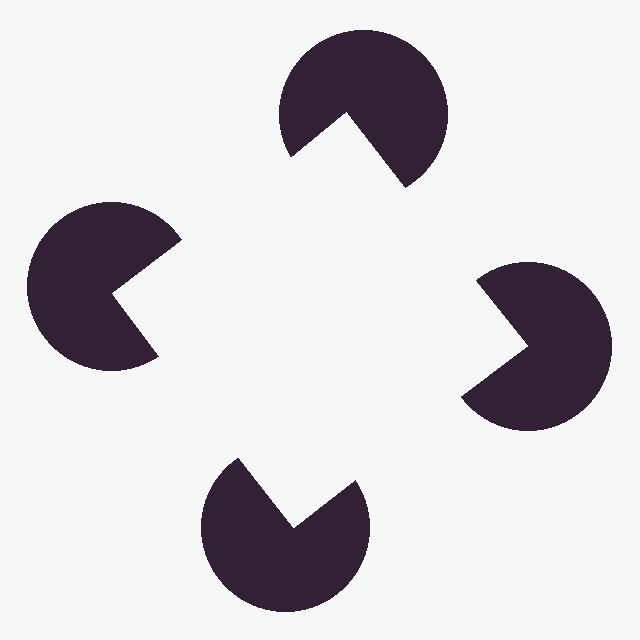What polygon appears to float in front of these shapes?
An illusory square — its edges are inferred from the aligned wedge cuts in the pac-man discs, not physically drawn.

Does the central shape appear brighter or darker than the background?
It typically appears slightly brighter than the background, even though no actual brightness change is drawn.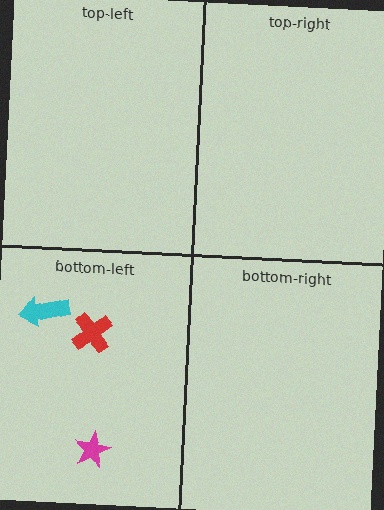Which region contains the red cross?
The bottom-left region.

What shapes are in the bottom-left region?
The magenta star, the red cross, the cyan arrow.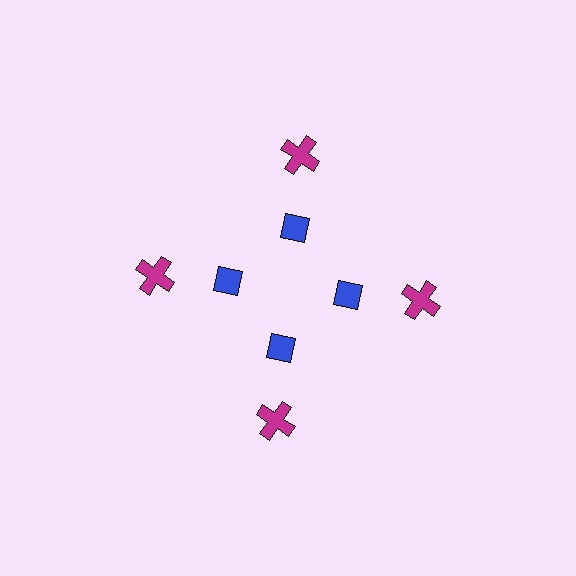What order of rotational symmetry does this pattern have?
This pattern has 4-fold rotational symmetry.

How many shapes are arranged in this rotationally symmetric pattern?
There are 8 shapes, arranged in 4 groups of 2.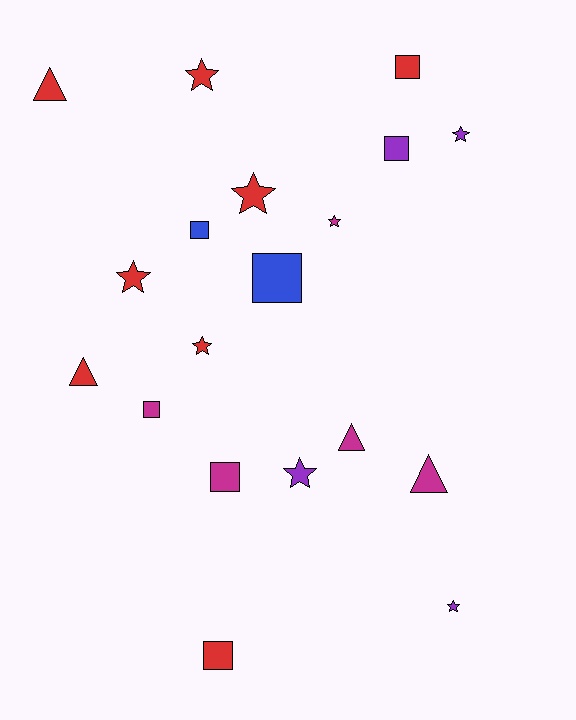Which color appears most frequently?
Red, with 8 objects.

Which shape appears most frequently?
Star, with 8 objects.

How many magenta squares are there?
There are 2 magenta squares.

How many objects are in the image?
There are 19 objects.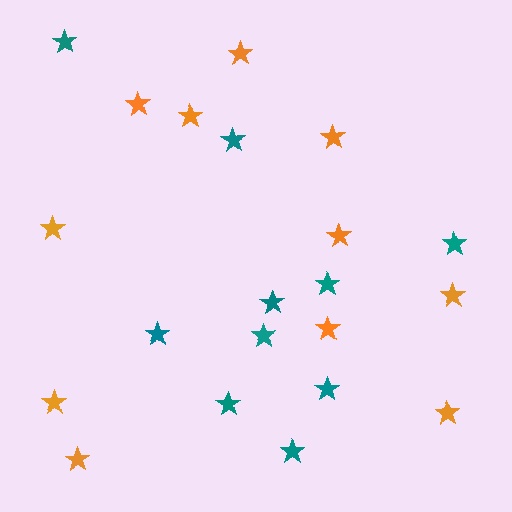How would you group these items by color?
There are 2 groups: one group of teal stars (10) and one group of orange stars (11).